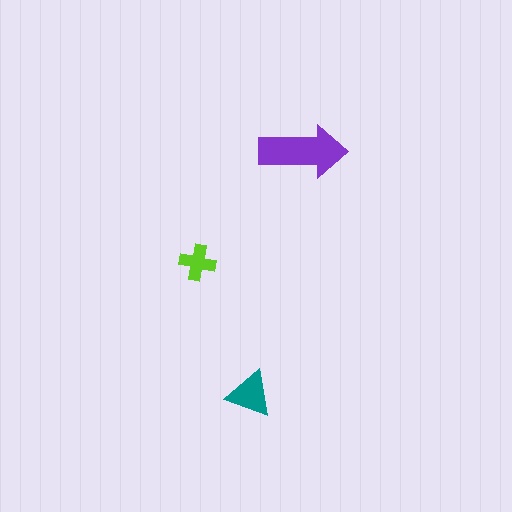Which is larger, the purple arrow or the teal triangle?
The purple arrow.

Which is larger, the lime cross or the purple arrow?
The purple arrow.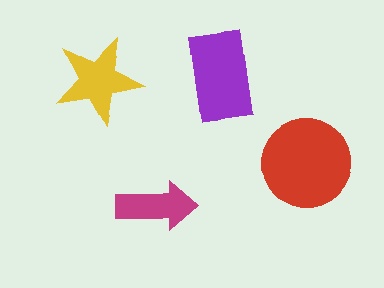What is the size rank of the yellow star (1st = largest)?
3rd.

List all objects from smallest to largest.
The magenta arrow, the yellow star, the purple rectangle, the red circle.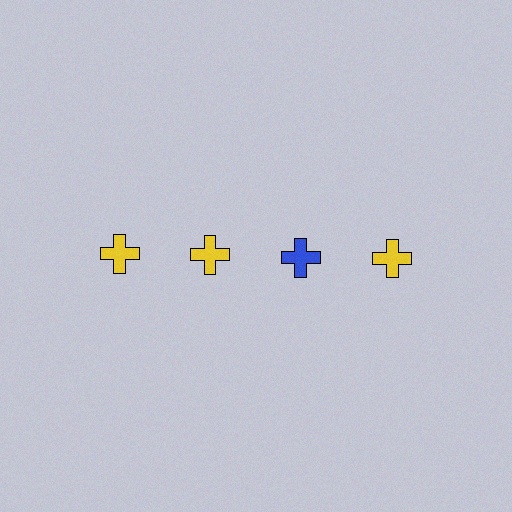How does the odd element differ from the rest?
It has a different color: blue instead of yellow.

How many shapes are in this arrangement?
There are 4 shapes arranged in a grid pattern.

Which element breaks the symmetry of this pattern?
The blue cross in the top row, center column breaks the symmetry. All other shapes are yellow crosses.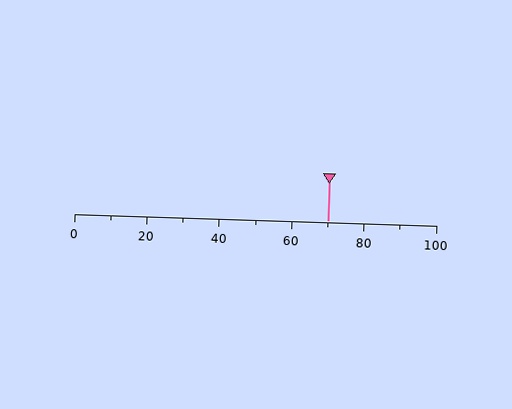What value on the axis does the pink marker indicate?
The marker indicates approximately 70.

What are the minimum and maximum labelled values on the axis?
The axis runs from 0 to 100.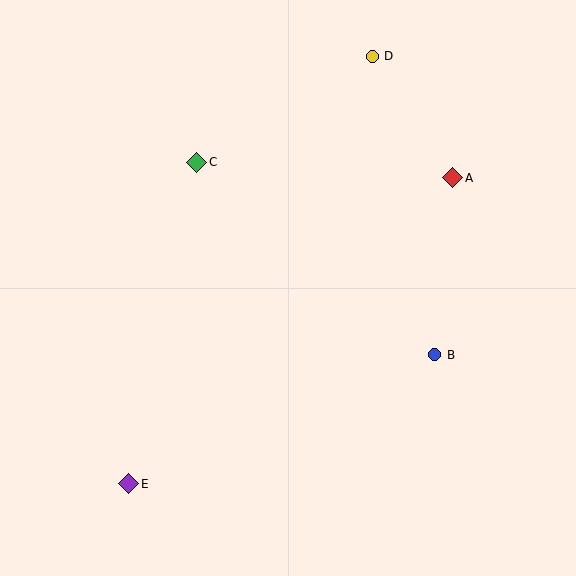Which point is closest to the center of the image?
Point C at (197, 162) is closest to the center.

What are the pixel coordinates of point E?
Point E is at (129, 484).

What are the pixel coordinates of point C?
Point C is at (197, 162).